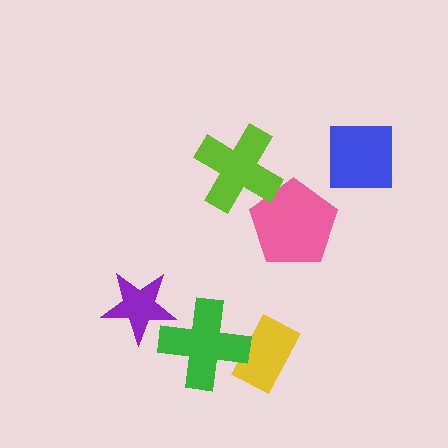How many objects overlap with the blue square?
0 objects overlap with the blue square.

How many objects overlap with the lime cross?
1 object overlaps with the lime cross.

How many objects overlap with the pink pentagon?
1 object overlaps with the pink pentagon.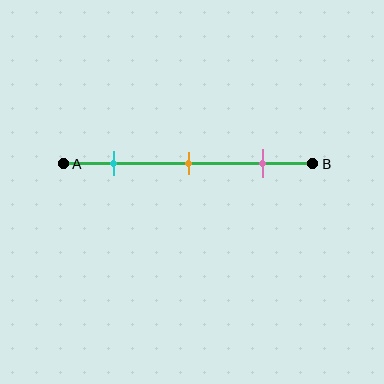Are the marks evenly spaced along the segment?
Yes, the marks are approximately evenly spaced.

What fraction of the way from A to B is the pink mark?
The pink mark is approximately 80% (0.8) of the way from A to B.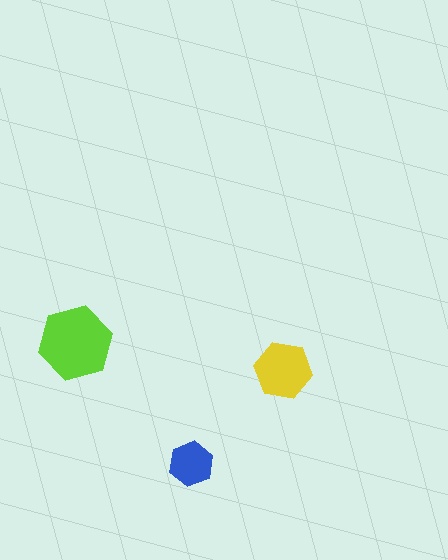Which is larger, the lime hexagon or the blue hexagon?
The lime one.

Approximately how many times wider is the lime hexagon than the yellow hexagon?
About 1.5 times wider.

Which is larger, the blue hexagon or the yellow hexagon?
The yellow one.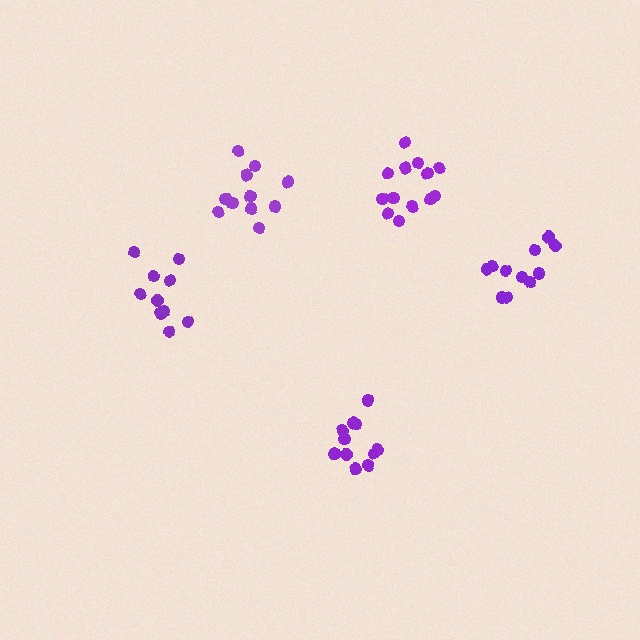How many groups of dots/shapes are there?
There are 5 groups.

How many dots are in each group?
Group 1: 12 dots, Group 2: 11 dots, Group 3: 11 dots, Group 4: 11 dots, Group 5: 13 dots (58 total).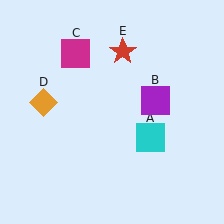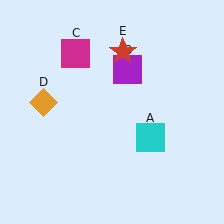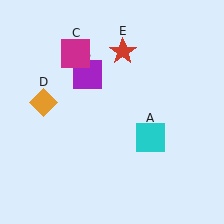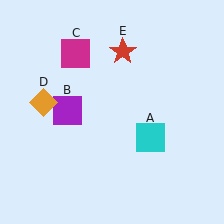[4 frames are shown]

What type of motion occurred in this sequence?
The purple square (object B) rotated counterclockwise around the center of the scene.